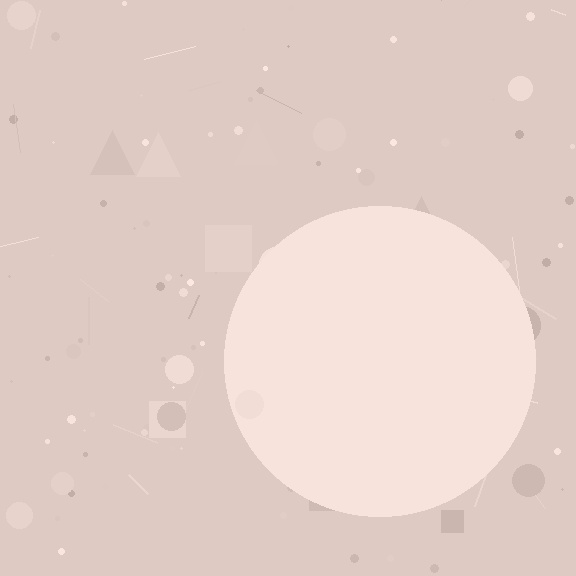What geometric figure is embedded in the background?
A circle is embedded in the background.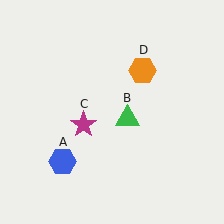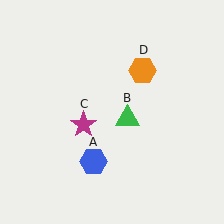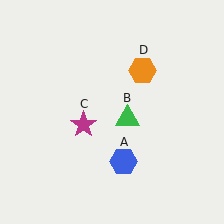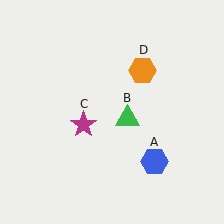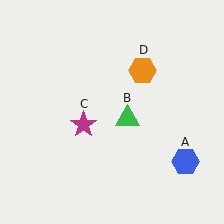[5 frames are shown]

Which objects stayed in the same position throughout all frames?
Green triangle (object B) and magenta star (object C) and orange hexagon (object D) remained stationary.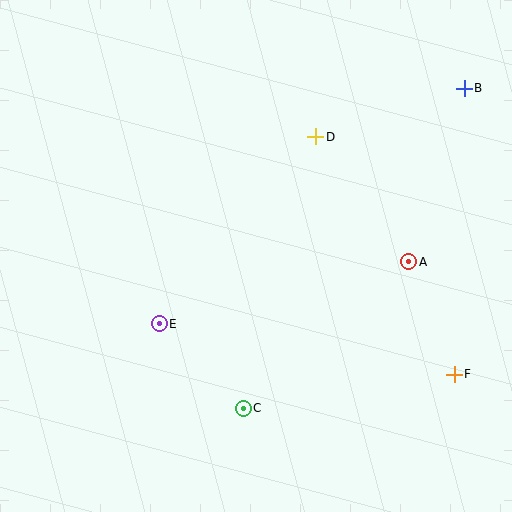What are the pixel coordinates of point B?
Point B is at (464, 88).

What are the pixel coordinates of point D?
Point D is at (316, 137).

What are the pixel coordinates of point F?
Point F is at (454, 374).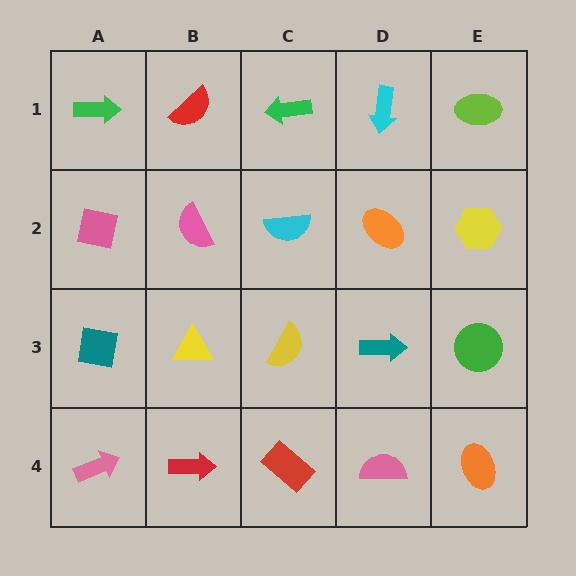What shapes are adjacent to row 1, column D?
An orange ellipse (row 2, column D), a green arrow (row 1, column C), a lime ellipse (row 1, column E).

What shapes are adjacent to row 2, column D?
A cyan arrow (row 1, column D), a teal arrow (row 3, column D), a cyan semicircle (row 2, column C), a yellow hexagon (row 2, column E).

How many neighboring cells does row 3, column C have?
4.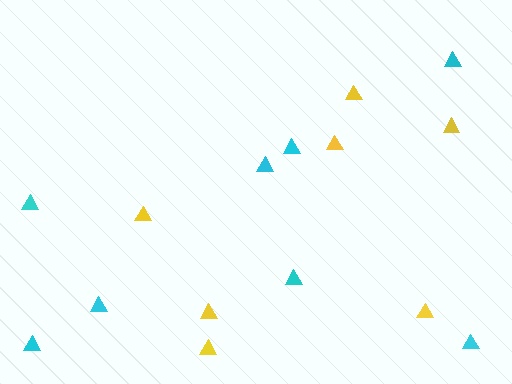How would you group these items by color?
There are 2 groups: one group of yellow triangles (7) and one group of cyan triangles (8).